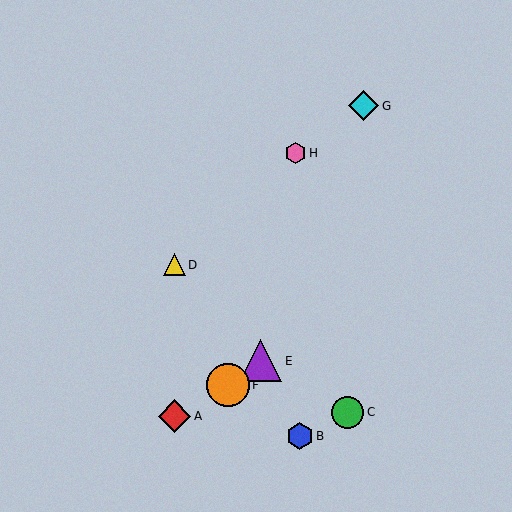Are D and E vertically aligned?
No, D is at x≈174 and E is at x≈261.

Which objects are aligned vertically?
Objects A, D are aligned vertically.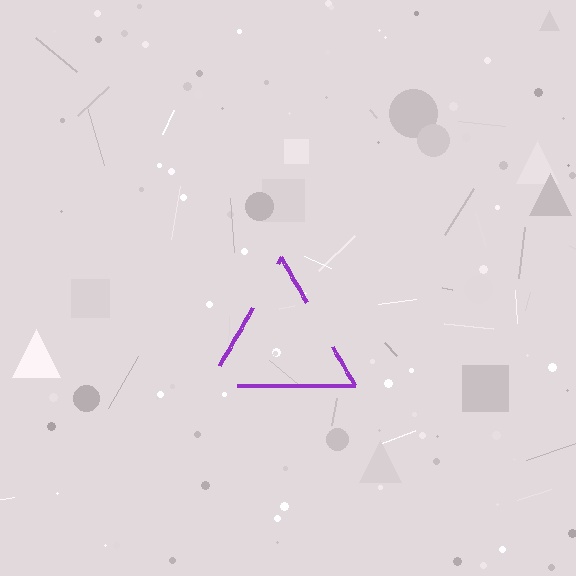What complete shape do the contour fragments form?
The contour fragments form a triangle.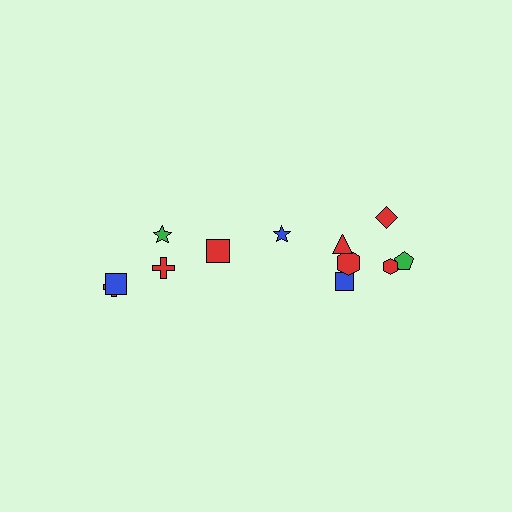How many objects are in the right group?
There are 7 objects.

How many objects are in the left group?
There are 5 objects.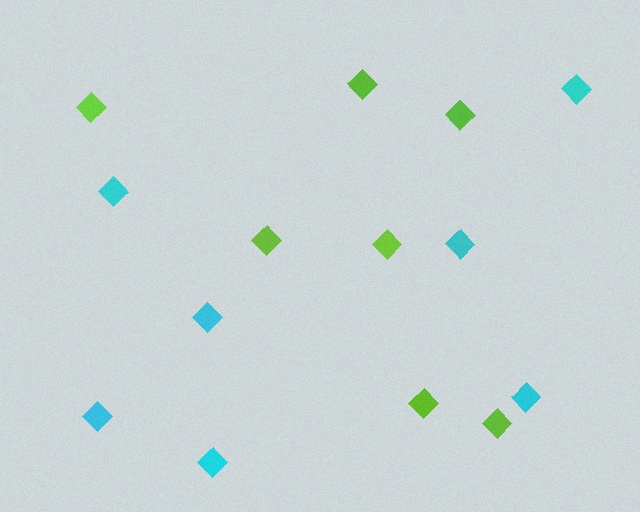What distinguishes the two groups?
There are 2 groups: one group of lime diamonds (7) and one group of cyan diamonds (7).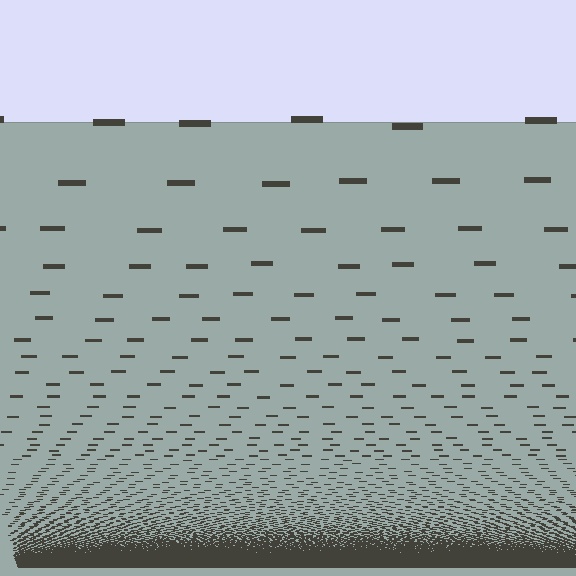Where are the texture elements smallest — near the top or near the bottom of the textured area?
Near the bottom.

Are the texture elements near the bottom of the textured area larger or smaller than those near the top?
Smaller. The gradient is inverted — elements near the bottom are smaller and denser.